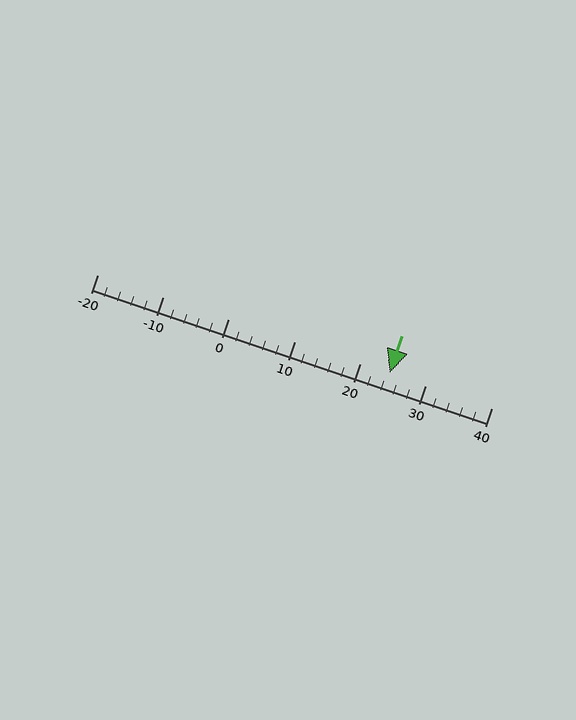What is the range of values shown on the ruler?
The ruler shows values from -20 to 40.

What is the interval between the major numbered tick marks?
The major tick marks are spaced 10 units apart.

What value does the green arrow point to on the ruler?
The green arrow points to approximately 24.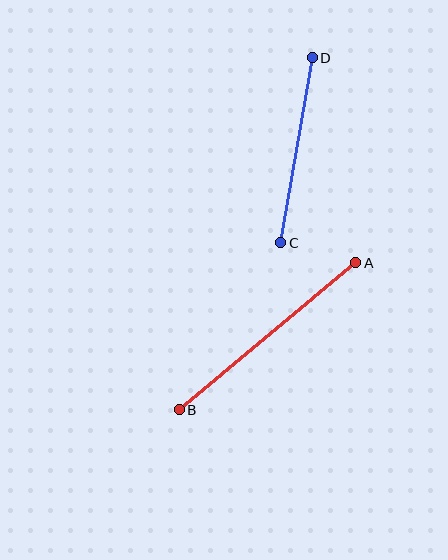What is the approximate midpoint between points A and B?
The midpoint is at approximately (268, 336) pixels.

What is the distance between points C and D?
The distance is approximately 188 pixels.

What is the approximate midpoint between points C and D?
The midpoint is at approximately (296, 150) pixels.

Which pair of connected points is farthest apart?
Points A and B are farthest apart.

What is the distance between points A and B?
The distance is approximately 230 pixels.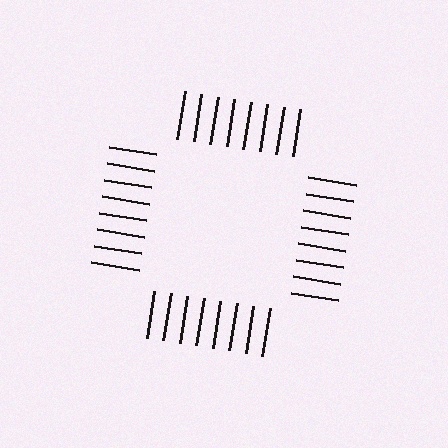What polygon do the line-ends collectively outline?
An illusory square — the line segments terminate on its edges but no continuous stroke is drawn.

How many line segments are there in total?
32 — 8 along each of the 4 edges.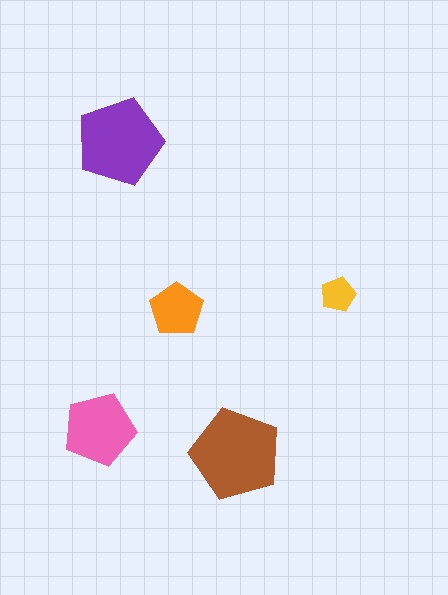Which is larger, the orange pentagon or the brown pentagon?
The brown one.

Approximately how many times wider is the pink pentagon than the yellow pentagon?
About 2 times wider.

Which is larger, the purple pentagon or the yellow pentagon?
The purple one.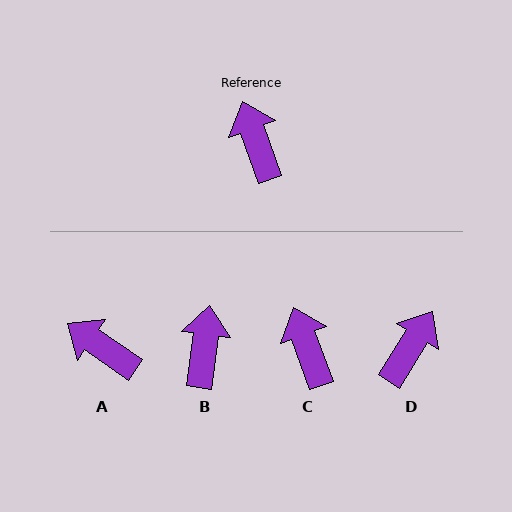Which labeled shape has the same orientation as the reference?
C.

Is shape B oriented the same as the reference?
No, it is off by about 27 degrees.